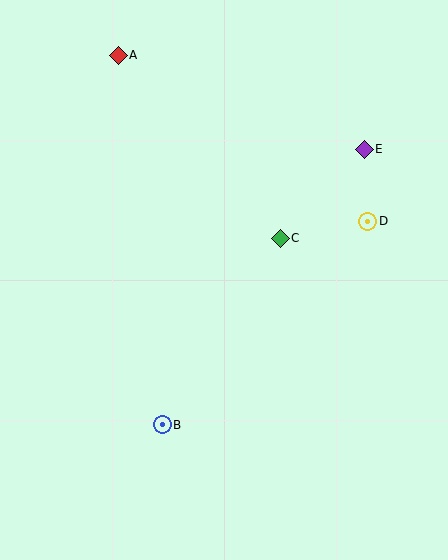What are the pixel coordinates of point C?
Point C is at (280, 238).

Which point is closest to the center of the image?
Point C at (280, 238) is closest to the center.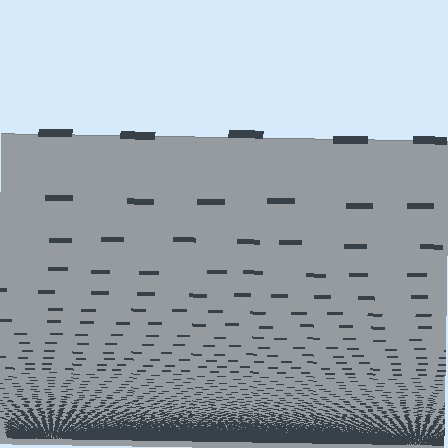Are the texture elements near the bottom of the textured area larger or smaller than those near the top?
Smaller. The gradient is inverted — elements near the bottom are smaller and denser.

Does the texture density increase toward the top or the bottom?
Density increases toward the bottom.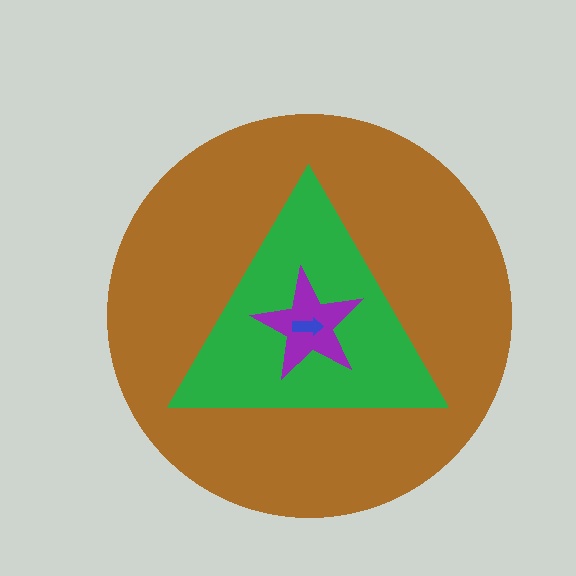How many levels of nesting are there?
4.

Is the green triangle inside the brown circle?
Yes.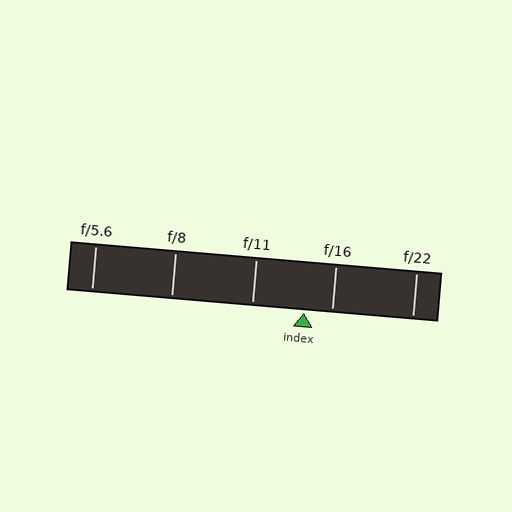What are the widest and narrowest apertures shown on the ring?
The widest aperture shown is f/5.6 and the narrowest is f/22.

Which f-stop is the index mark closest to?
The index mark is closest to f/16.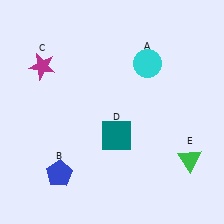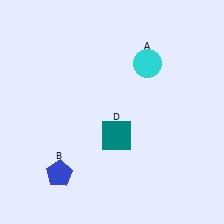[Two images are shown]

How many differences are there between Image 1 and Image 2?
There are 2 differences between the two images.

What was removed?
The magenta star (C), the green triangle (E) were removed in Image 2.